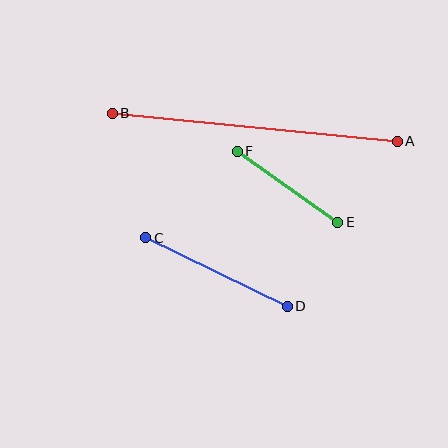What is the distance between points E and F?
The distance is approximately 123 pixels.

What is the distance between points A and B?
The distance is approximately 286 pixels.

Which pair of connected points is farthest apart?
Points A and B are farthest apart.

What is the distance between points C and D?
The distance is approximately 157 pixels.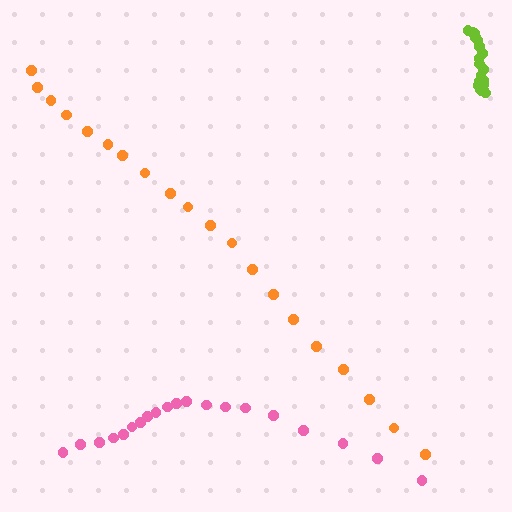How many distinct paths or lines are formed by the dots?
There are 3 distinct paths.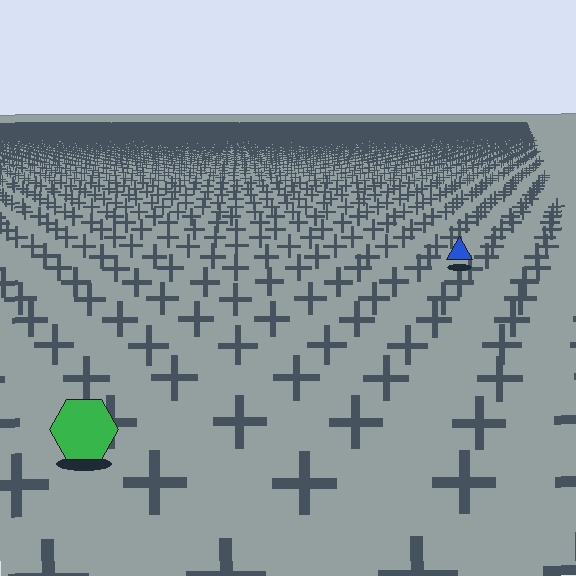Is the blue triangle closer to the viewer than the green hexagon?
No. The green hexagon is closer — you can tell from the texture gradient: the ground texture is coarser near it.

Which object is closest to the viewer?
The green hexagon is closest. The texture marks near it are larger and more spread out.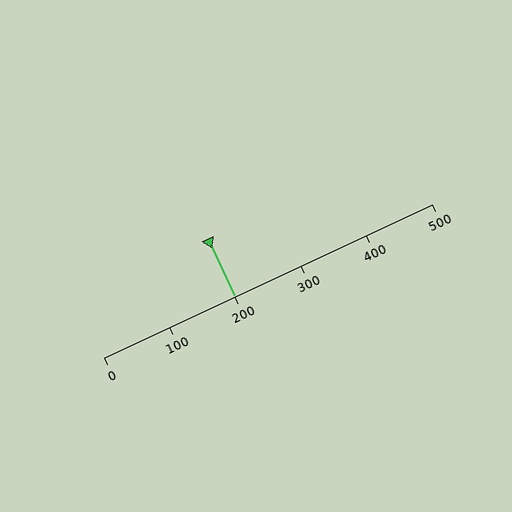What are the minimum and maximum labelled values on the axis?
The axis runs from 0 to 500.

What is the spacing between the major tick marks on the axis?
The major ticks are spaced 100 apart.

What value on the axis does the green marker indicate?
The marker indicates approximately 200.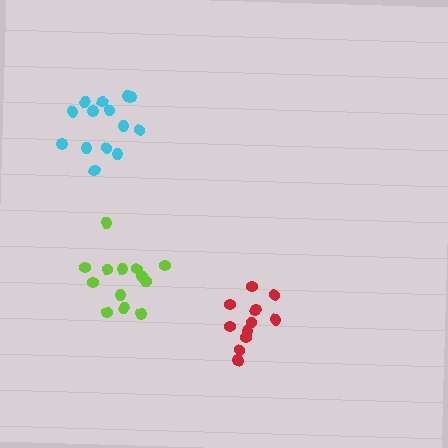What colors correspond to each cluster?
The clusters are colored: lime, cyan, red.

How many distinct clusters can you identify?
There are 3 distinct clusters.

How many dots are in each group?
Group 1: 14 dots, Group 2: 14 dots, Group 3: 11 dots (39 total).